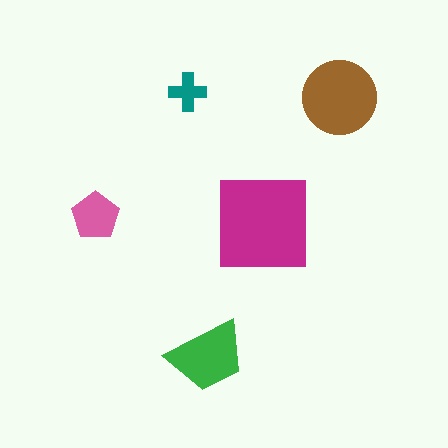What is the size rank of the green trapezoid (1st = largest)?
3rd.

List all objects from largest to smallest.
The magenta square, the brown circle, the green trapezoid, the pink pentagon, the teal cross.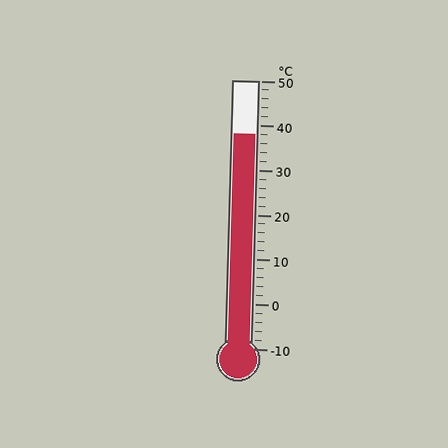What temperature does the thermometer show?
The thermometer shows approximately 38°C.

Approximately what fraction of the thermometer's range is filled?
The thermometer is filled to approximately 80% of its range.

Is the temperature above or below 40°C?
The temperature is below 40°C.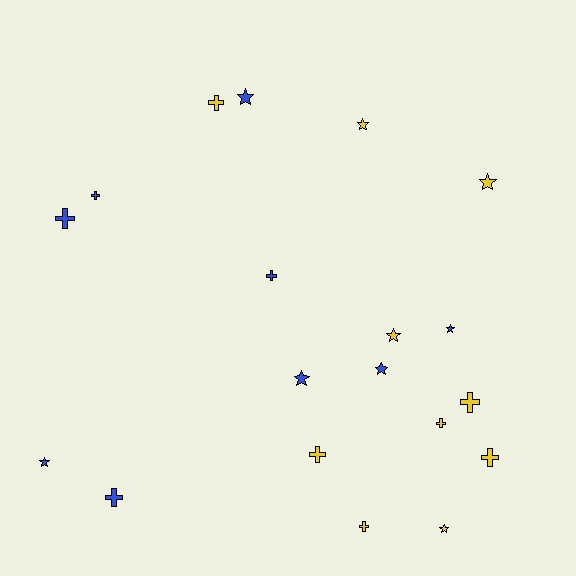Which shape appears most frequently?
Cross, with 10 objects.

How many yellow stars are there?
There are 4 yellow stars.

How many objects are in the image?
There are 19 objects.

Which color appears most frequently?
Yellow, with 10 objects.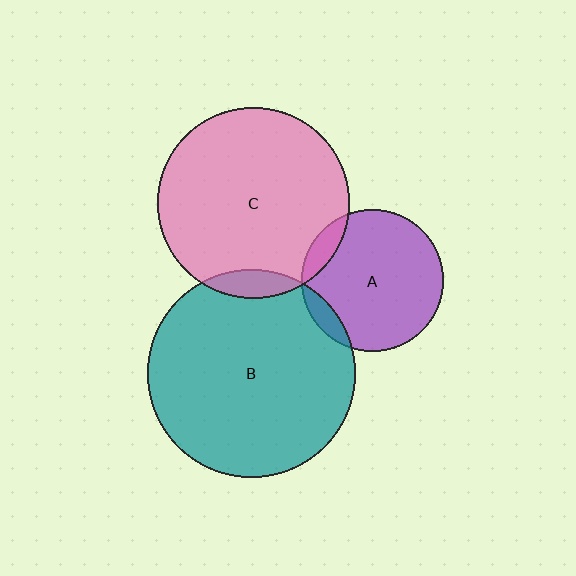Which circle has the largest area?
Circle B (teal).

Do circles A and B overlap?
Yes.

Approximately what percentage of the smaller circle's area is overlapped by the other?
Approximately 10%.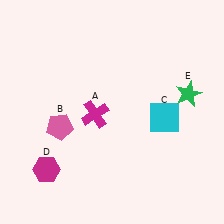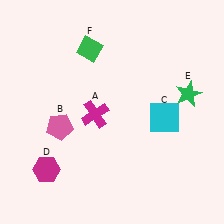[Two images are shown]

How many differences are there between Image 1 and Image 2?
There is 1 difference between the two images.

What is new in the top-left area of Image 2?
A green diamond (F) was added in the top-left area of Image 2.